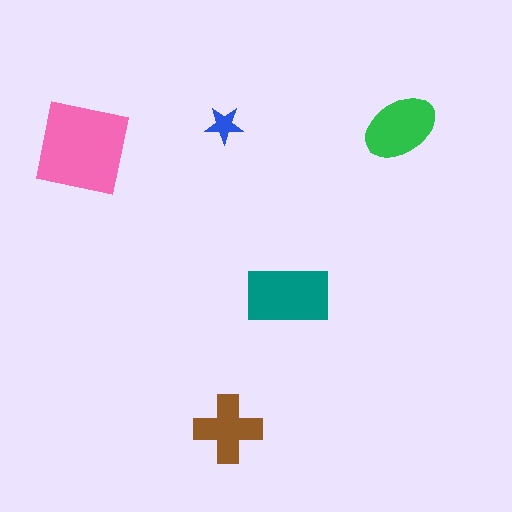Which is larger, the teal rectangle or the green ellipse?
The teal rectangle.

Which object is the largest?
The pink square.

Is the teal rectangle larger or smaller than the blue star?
Larger.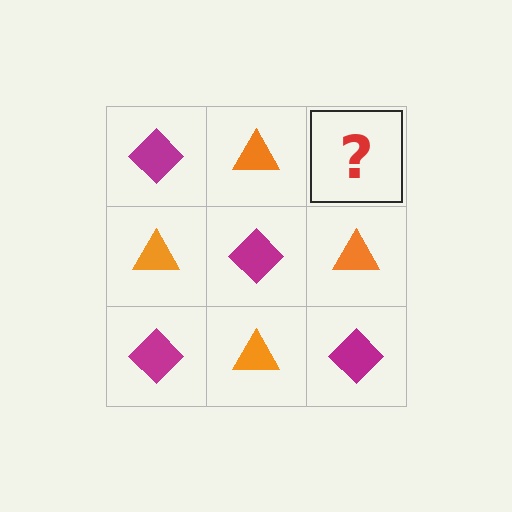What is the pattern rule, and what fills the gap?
The rule is that it alternates magenta diamond and orange triangle in a checkerboard pattern. The gap should be filled with a magenta diamond.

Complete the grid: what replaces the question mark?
The question mark should be replaced with a magenta diamond.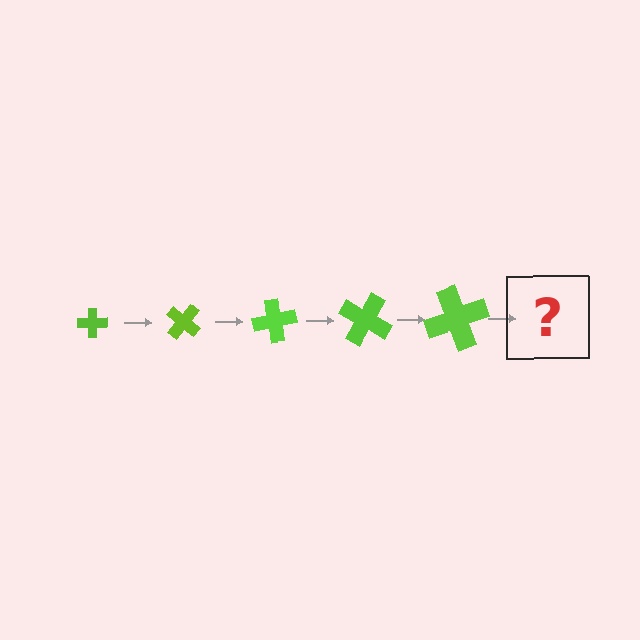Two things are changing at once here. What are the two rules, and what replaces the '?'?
The two rules are that the cross grows larger each step and it rotates 40 degrees each step. The '?' should be a cross, larger than the previous one and rotated 200 degrees from the start.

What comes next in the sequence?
The next element should be a cross, larger than the previous one and rotated 200 degrees from the start.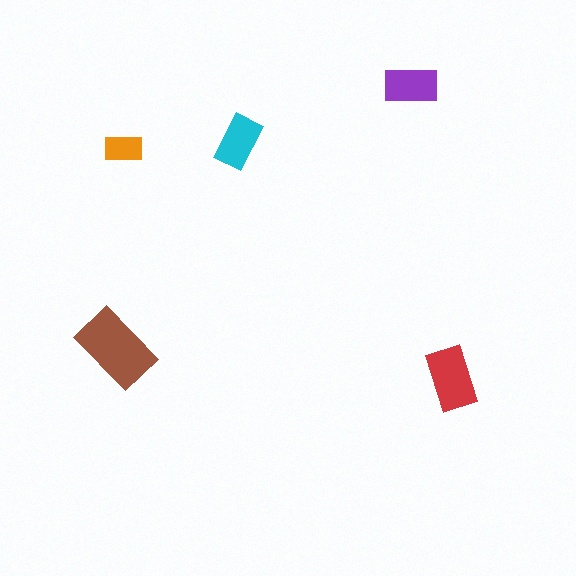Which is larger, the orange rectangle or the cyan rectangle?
The cyan one.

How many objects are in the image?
There are 5 objects in the image.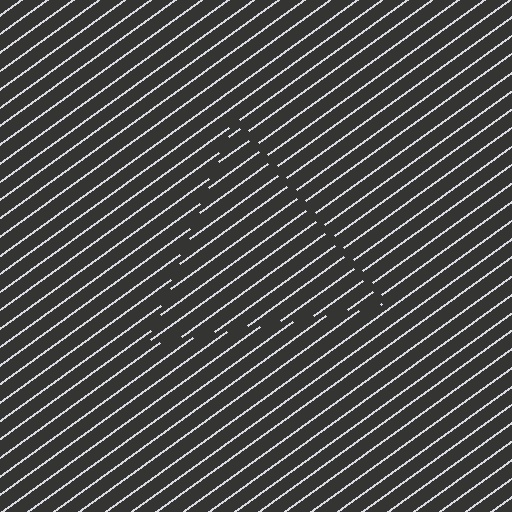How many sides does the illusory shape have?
3 sides — the line-ends trace a triangle.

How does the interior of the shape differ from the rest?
The interior of the shape contains the same grating, shifted by half a period — the contour is defined by the phase discontinuity where line-ends from the inner and outer gratings abut.